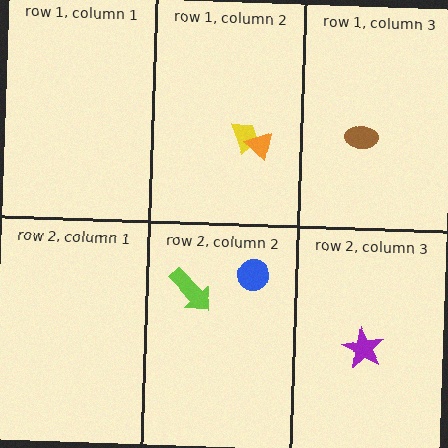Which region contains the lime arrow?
The row 2, column 2 region.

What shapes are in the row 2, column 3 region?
The purple star.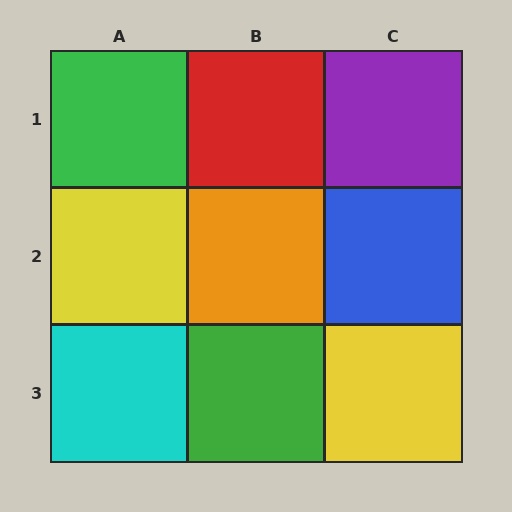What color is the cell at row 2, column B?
Orange.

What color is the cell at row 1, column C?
Purple.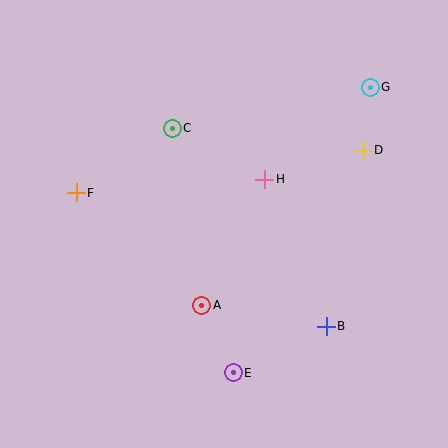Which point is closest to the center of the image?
Point H at (265, 179) is closest to the center.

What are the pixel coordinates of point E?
Point E is at (233, 373).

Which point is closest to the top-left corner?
Point F is closest to the top-left corner.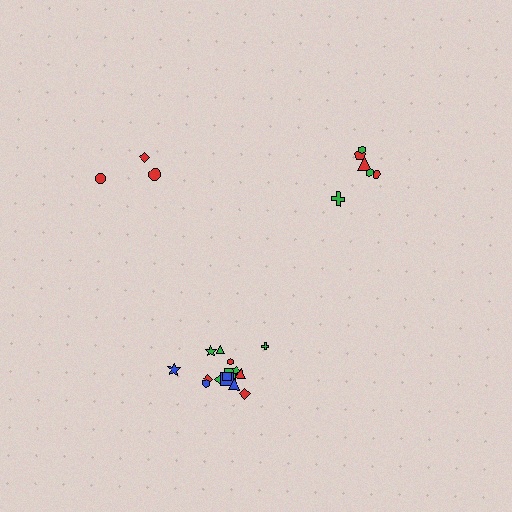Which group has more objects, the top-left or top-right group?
The top-right group.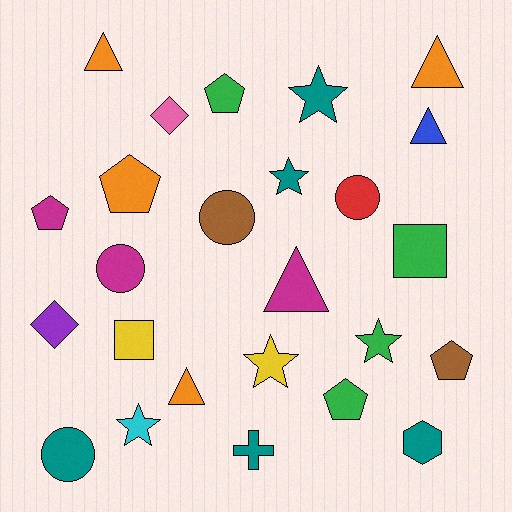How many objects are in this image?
There are 25 objects.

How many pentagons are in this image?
There are 5 pentagons.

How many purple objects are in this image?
There is 1 purple object.